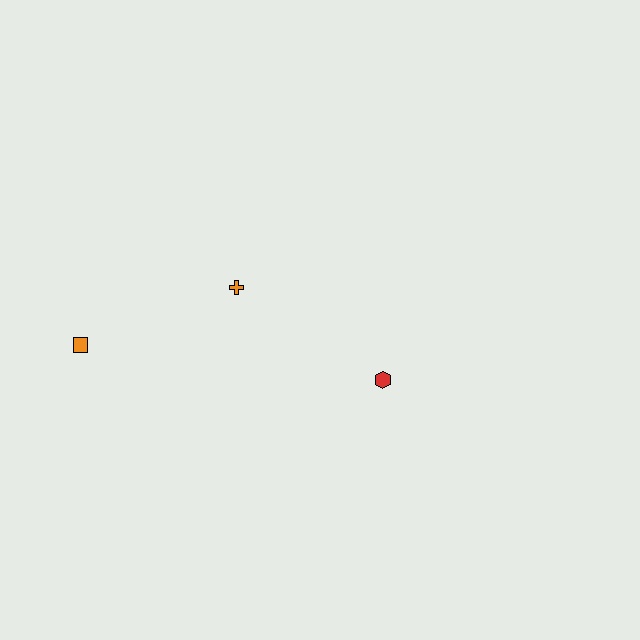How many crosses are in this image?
There is 1 cross.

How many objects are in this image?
There are 3 objects.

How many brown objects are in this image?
There are no brown objects.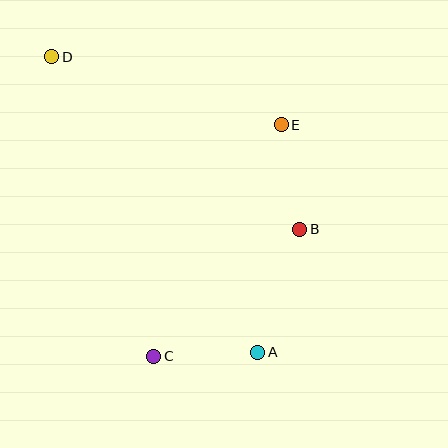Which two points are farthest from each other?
Points A and D are farthest from each other.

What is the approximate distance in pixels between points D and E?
The distance between D and E is approximately 239 pixels.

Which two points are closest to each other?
Points A and C are closest to each other.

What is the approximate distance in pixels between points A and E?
The distance between A and E is approximately 229 pixels.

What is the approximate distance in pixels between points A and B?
The distance between A and B is approximately 130 pixels.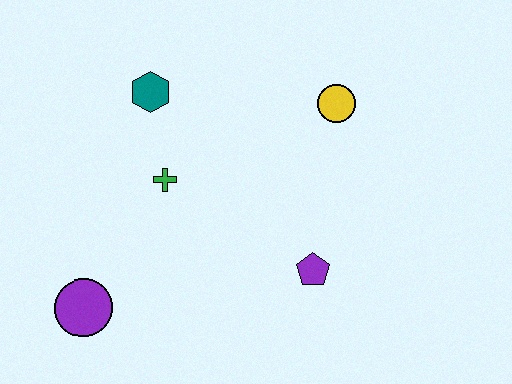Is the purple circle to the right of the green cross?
No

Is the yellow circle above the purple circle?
Yes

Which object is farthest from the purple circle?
The yellow circle is farthest from the purple circle.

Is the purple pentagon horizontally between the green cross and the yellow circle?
Yes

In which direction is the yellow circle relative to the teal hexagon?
The yellow circle is to the right of the teal hexagon.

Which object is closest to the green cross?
The teal hexagon is closest to the green cross.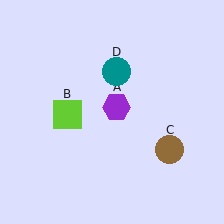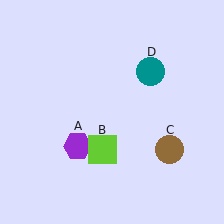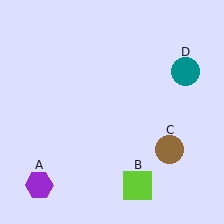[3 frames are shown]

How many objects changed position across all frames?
3 objects changed position: purple hexagon (object A), lime square (object B), teal circle (object D).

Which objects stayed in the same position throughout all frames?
Brown circle (object C) remained stationary.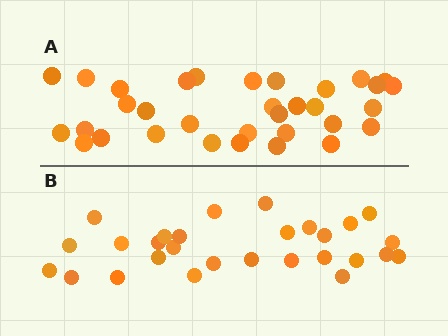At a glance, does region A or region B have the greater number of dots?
Region A (the top region) has more dots.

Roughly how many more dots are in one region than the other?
Region A has about 5 more dots than region B.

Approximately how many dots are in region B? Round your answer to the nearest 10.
About 30 dots. (The exact count is 28, which rounds to 30.)